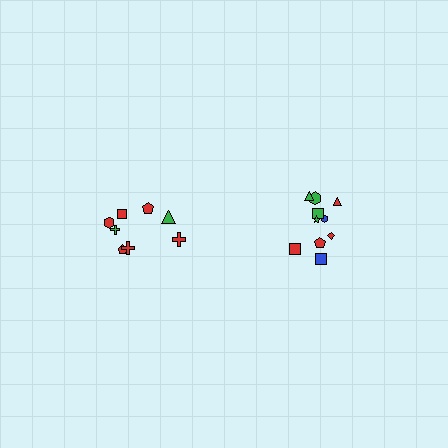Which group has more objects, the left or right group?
The right group.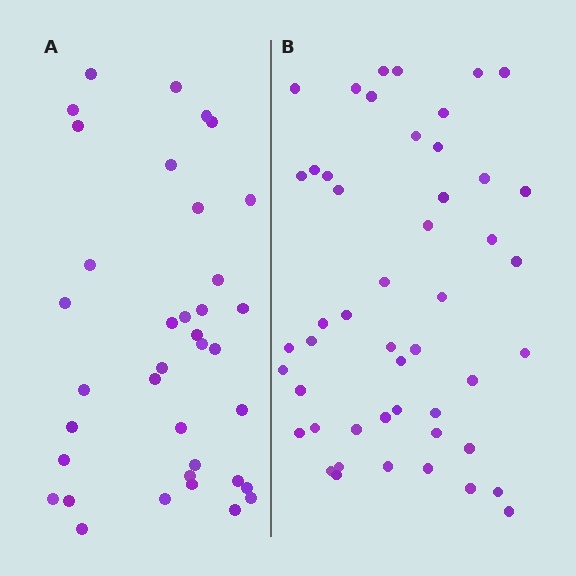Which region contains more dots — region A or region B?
Region B (the right region) has more dots.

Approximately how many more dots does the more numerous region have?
Region B has roughly 12 or so more dots than region A.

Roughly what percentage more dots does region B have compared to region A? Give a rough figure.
About 30% more.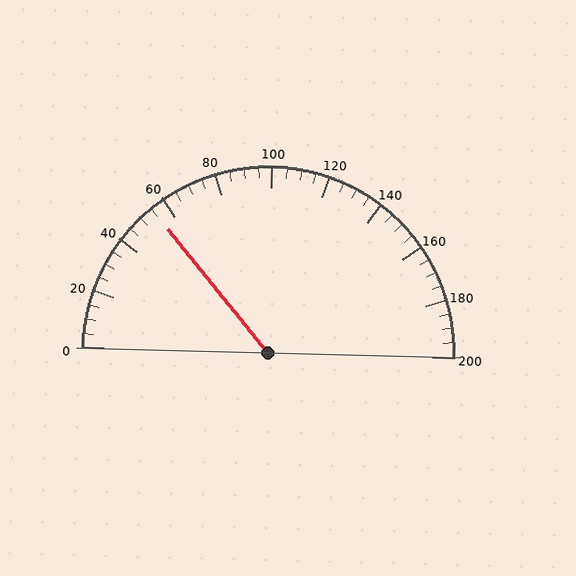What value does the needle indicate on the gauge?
The needle indicates approximately 55.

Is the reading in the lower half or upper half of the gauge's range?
The reading is in the lower half of the range (0 to 200).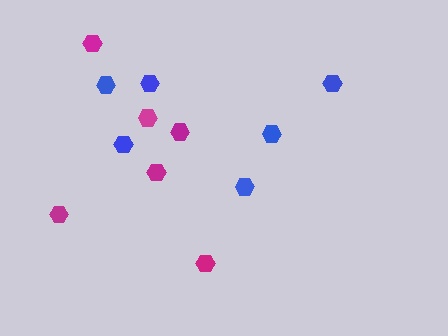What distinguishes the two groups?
There are 2 groups: one group of magenta hexagons (6) and one group of blue hexagons (6).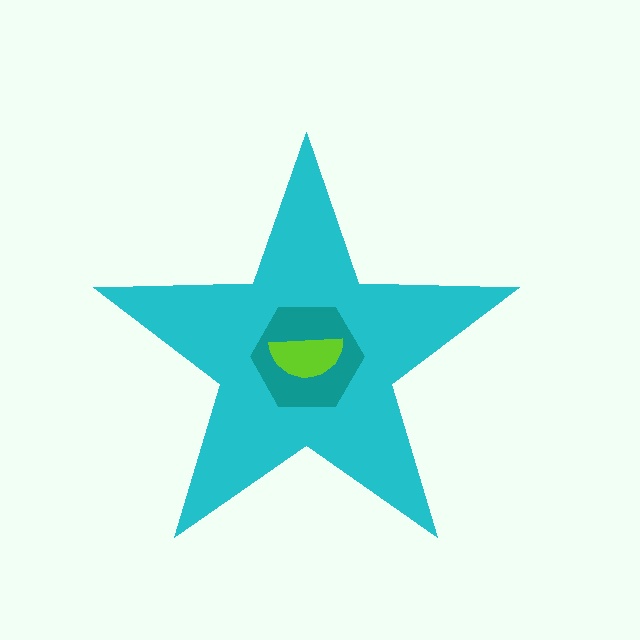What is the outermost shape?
The cyan star.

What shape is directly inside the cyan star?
The teal hexagon.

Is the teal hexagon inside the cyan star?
Yes.